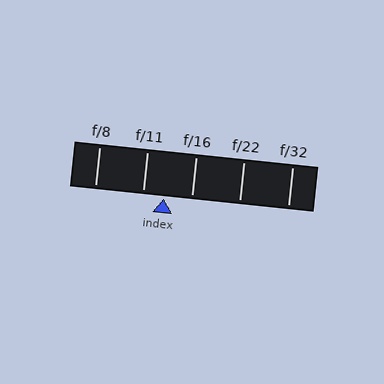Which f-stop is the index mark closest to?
The index mark is closest to f/11.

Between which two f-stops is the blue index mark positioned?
The index mark is between f/11 and f/16.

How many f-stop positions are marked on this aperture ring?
There are 5 f-stop positions marked.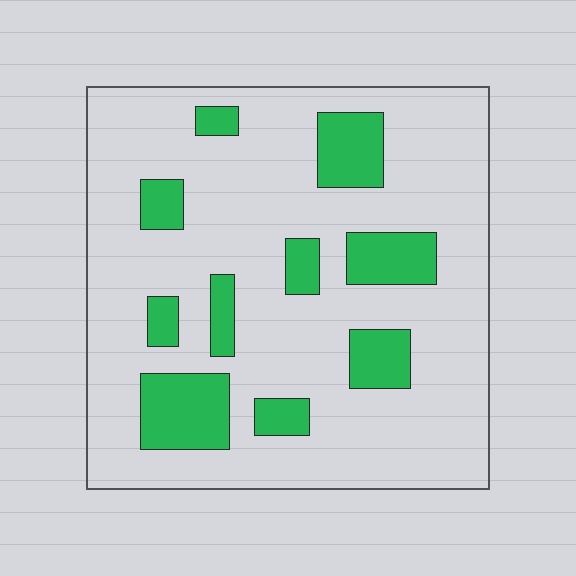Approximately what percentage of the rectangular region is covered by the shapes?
Approximately 20%.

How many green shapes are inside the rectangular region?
10.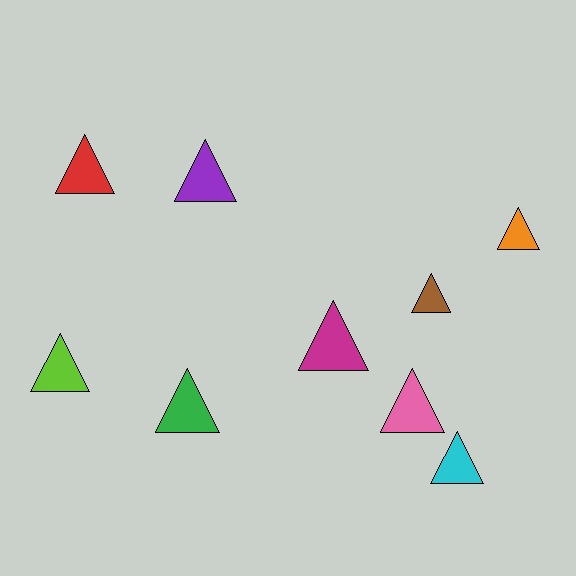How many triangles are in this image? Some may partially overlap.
There are 9 triangles.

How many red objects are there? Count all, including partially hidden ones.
There is 1 red object.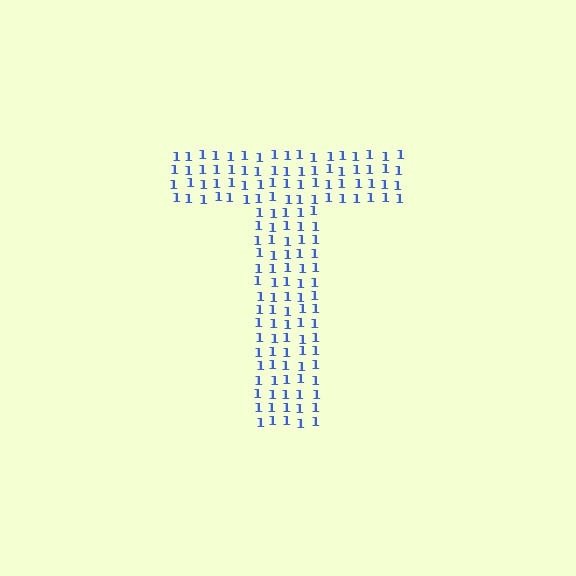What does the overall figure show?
The overall figure shows the letter T.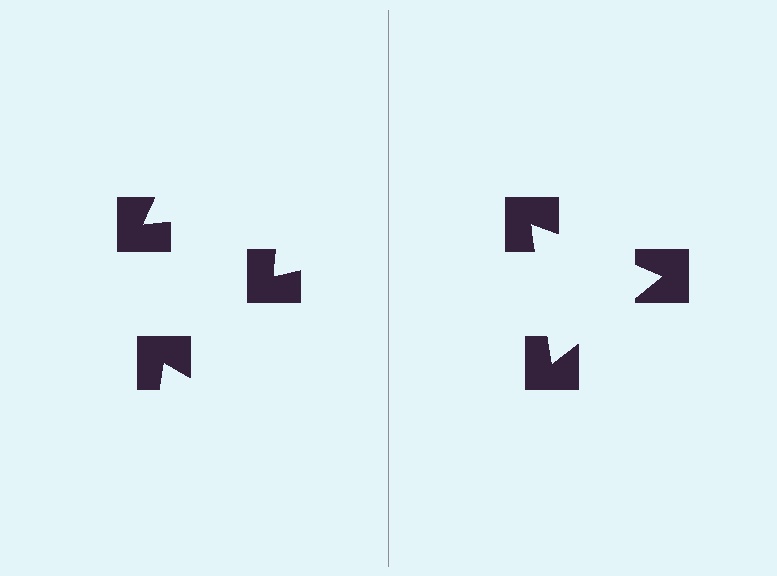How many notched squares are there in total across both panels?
6 — 3 on each side.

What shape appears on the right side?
An illusory triangle.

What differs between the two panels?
The notched squares are positioned identically on both sides; only the wedge orientations differ. On the right they align to a triangle; on the left they are misaligned.